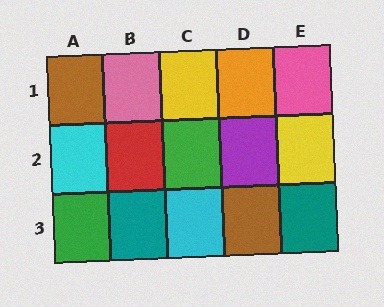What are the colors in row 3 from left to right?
Green, teal, cyan, brown, teal.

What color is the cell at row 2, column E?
Yellow.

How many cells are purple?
1 cell is purple.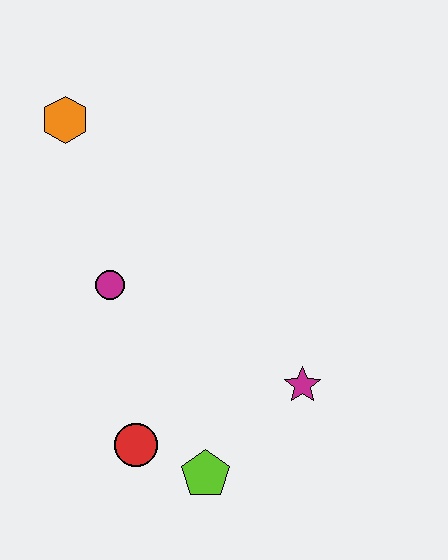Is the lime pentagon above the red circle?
No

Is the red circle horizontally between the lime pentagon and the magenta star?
No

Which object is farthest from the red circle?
The orange hexagon is farthest from the red circle.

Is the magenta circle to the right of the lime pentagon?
No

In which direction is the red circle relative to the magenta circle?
The red circle is below the magenta circle.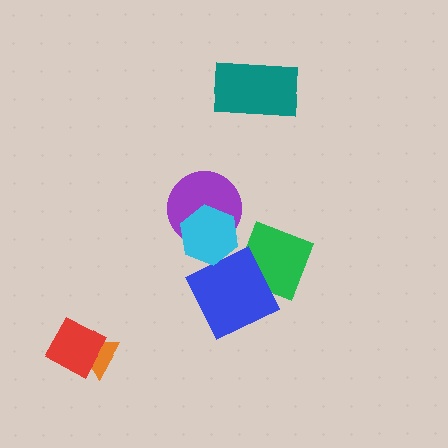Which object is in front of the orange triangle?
The red diamond is in front of the orange triangle.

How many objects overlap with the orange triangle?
1 object overlaps with the orange triangle.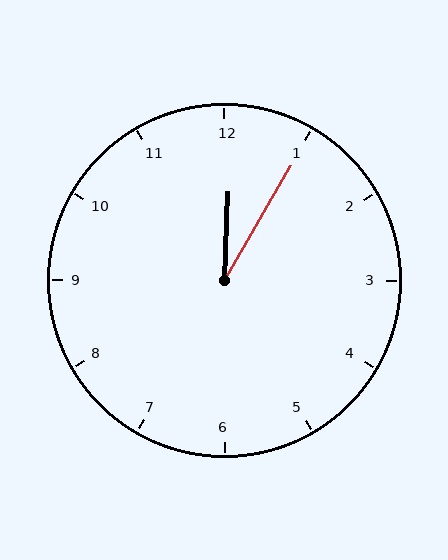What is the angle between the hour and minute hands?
Approximately 28 degrees.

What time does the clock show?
12:05.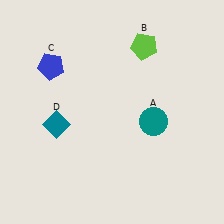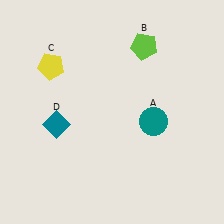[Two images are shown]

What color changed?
The pentagon (C) changed from blue in Image 1 to yellow in Image 2.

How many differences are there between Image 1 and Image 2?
There is 1 difference between the two images.